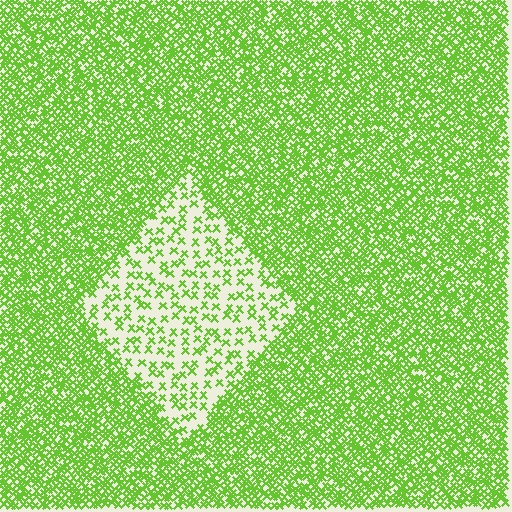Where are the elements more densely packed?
The elements are more densely packed outside the diamond boundary.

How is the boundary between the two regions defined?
The boundary is defined by a change in element density (approximately 3.0x ratio). All elements are the same color, size, and shape.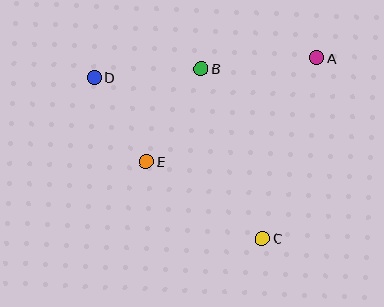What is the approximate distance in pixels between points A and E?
The distance between A and E is approximately 199 pixels.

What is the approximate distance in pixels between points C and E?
The distance between C and E is approximately 139 pixels.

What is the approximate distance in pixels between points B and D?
The distance between B and D is approximately 108 pixels.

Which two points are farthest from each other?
Points C and D are farthest from each other.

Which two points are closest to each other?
Points D and E are closest to each other.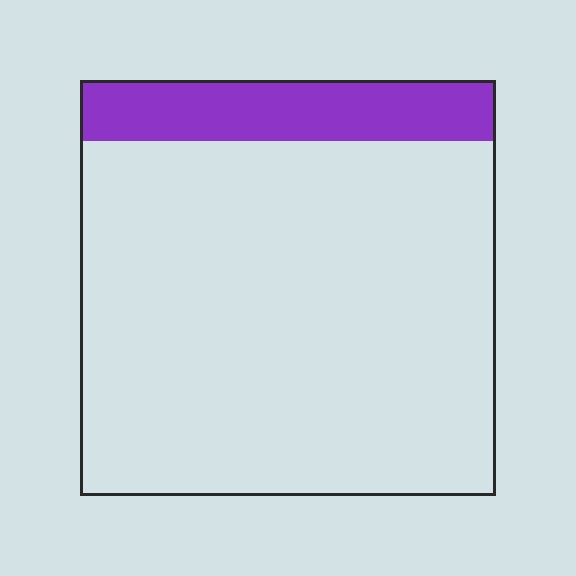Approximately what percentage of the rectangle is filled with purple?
Approximately 15%.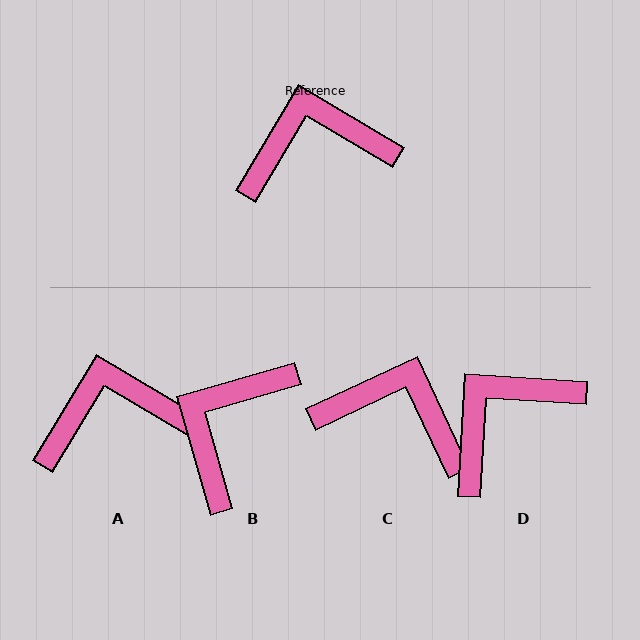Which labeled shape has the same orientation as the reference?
A.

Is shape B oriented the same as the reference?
No, it is off by about 47 degrees.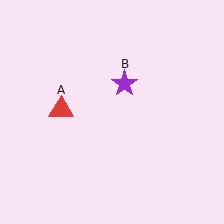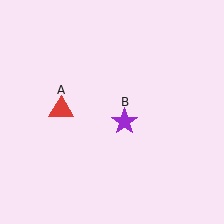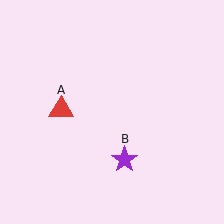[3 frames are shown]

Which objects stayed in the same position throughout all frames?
Red triangle (object A) remained stationary.